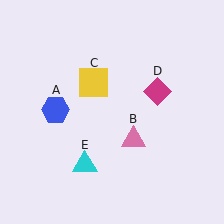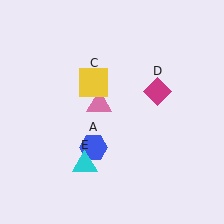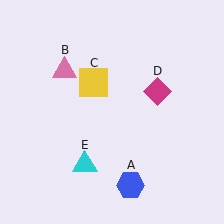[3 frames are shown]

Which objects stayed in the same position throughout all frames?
Yellow square (object C) and magenta diamond (object D) and cyan triangle (object E) remained stationary.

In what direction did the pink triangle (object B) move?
The pink triangle (object B) moved up and to the left.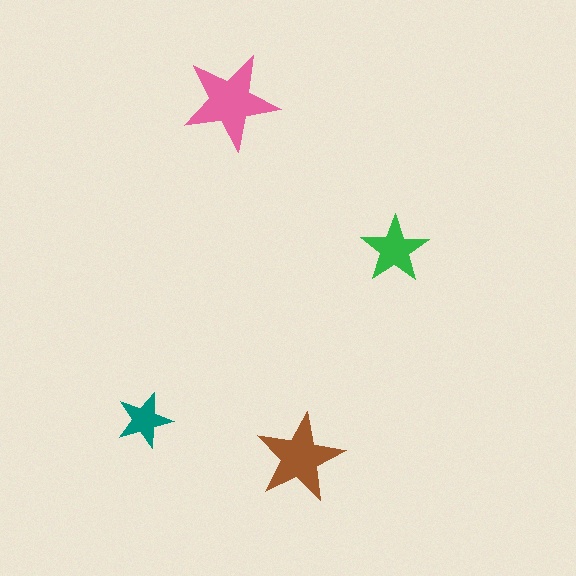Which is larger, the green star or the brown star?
The brown one.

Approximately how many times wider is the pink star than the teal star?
About 1.5 times wider.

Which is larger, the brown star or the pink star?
The pink one.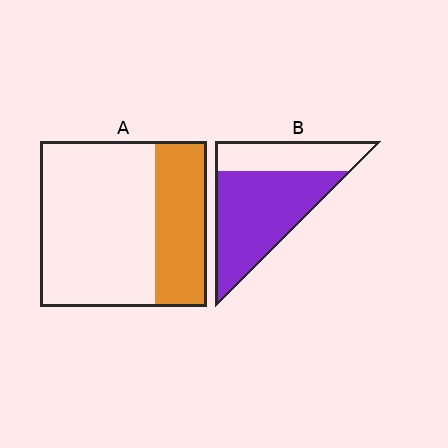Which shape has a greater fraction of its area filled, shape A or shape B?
Shape B.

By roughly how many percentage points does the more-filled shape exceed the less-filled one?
By roughly 35 percentage points (B over A).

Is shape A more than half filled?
No.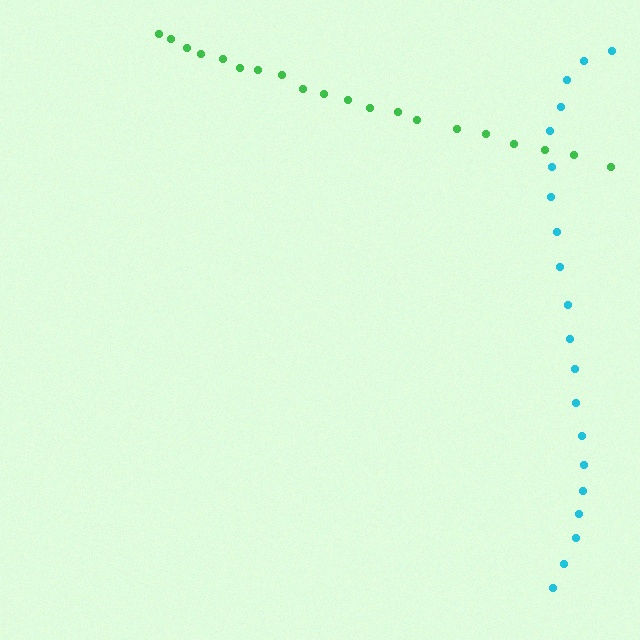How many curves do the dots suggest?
There are 2 distinct paths.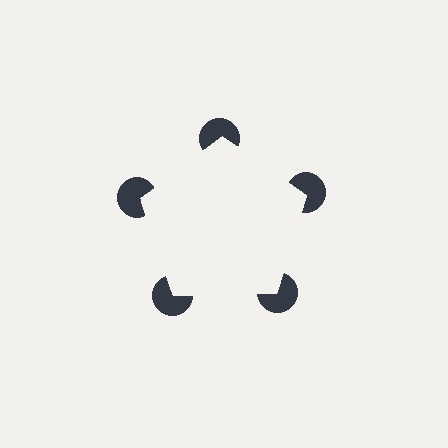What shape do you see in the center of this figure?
An illusory pentagon — its edges are inferred from the aligned wedge cuts in the pac-man discs, not physically drawn.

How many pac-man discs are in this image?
There are 5 — one at each vertex of the illusory pentagon.